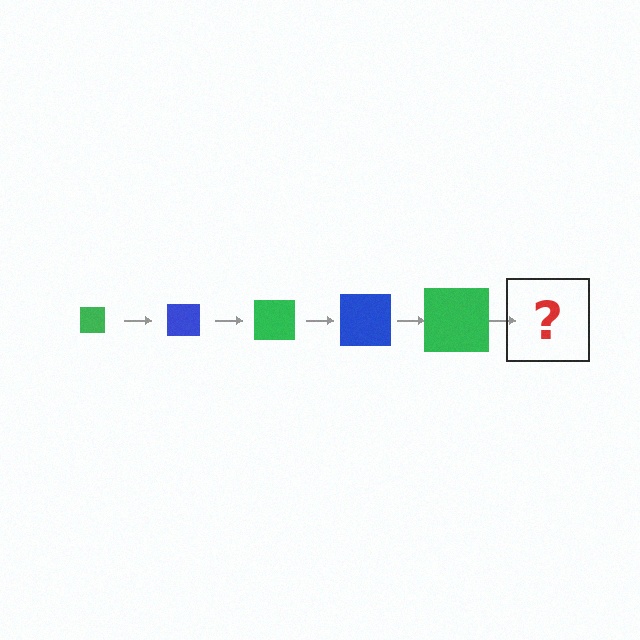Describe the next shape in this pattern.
It should be a blue square, larger than the previous one.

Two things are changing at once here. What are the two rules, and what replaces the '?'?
The two rules are that the square grows larger each step and the color cycles through green and blue. The '?' should be a blue square, larger than the previous one.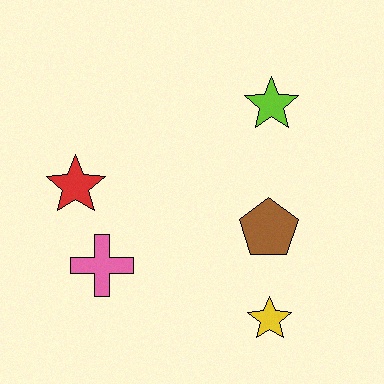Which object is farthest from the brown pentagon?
The red star is farthest from the brown pentagon.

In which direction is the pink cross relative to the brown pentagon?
The pink cross is to the left of the brown pentagon.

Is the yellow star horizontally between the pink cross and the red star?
No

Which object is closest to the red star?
The pink cross is closest to the red star.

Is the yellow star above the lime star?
No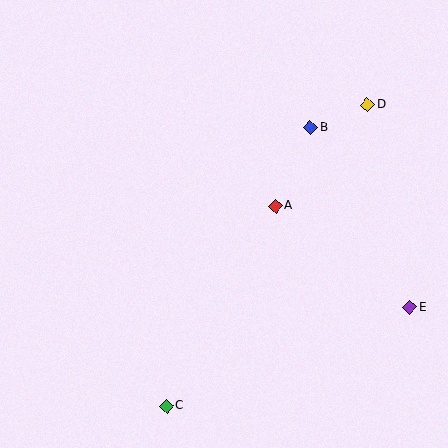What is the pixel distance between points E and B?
The distance between E and B is 205 pixels.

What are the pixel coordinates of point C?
Point C is at (166, 406).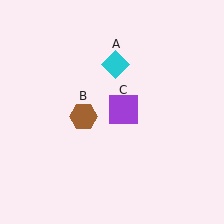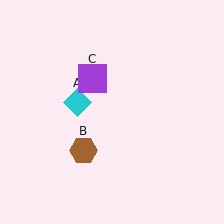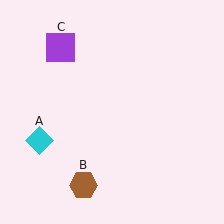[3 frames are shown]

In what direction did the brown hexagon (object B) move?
The brown hexagon (object B) moved down.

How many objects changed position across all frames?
3 objects changed position: cyan diamond (object A), brown hexagon (object B), purple square (object C).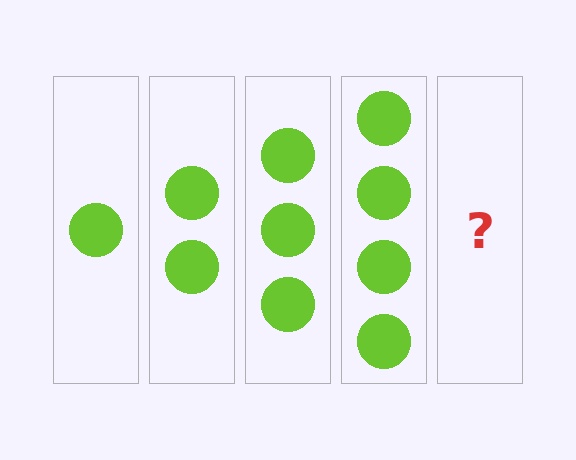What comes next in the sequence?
The next element should be 5 circles.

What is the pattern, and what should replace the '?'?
The pattern is that each step adds one more circle. The '?' should be 5 circles.